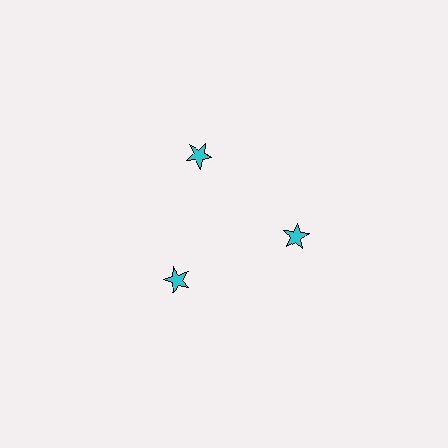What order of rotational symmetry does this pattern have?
This pattern has 3-fold rotational symmetry.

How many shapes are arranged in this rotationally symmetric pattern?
There are 3 shapes, arranged in 3 groups of 1.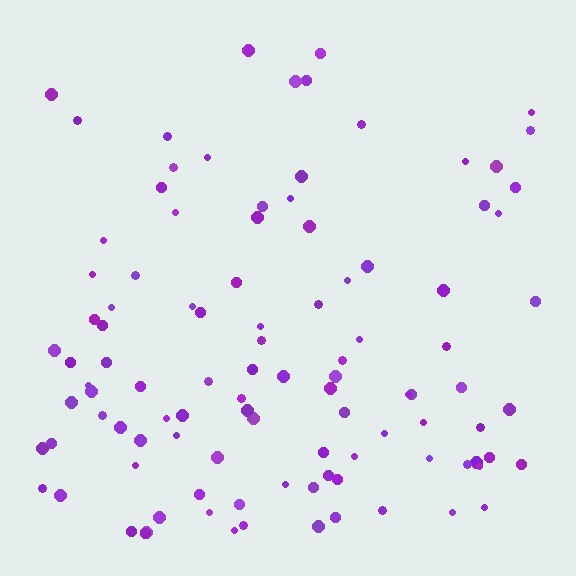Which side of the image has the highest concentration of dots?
The bottom.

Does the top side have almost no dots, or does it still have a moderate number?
Still a moderate number, just noticeably fewer than the bottom.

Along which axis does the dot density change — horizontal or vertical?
Vertical.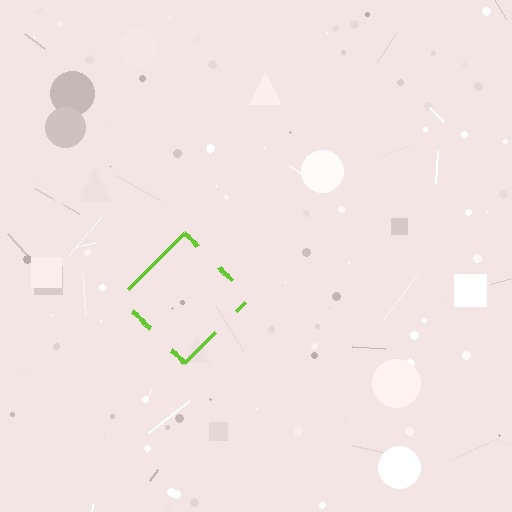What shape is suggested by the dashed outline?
The dashed outline suggests a diamond.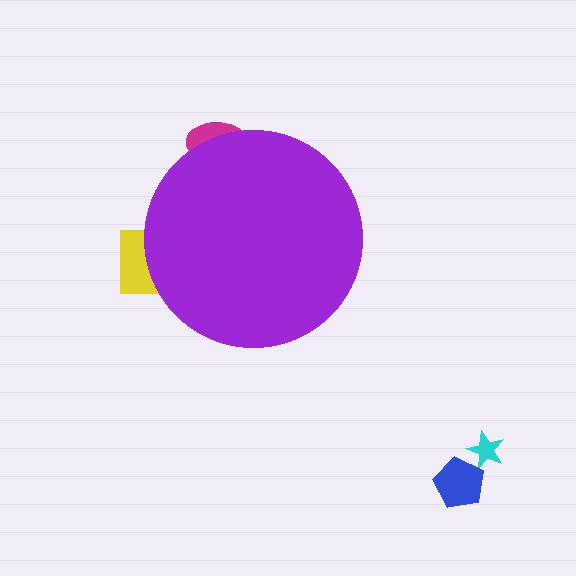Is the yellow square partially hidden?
Yes, the yellow square is partially hidden behind the purple circle.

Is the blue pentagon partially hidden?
No, the blue pentagon is fully visible.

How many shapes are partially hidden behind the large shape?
2 shapes are partially hidden.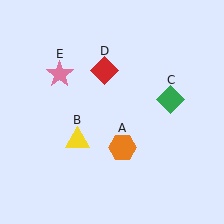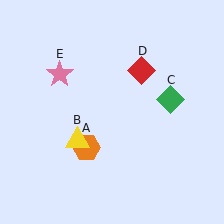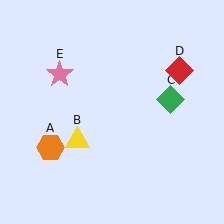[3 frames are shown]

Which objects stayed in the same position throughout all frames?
Yellow triangle (object B) and green diamond (object C) and pink star (object E) remained stationary.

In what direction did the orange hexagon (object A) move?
The orange hexagon (object A) moved left.